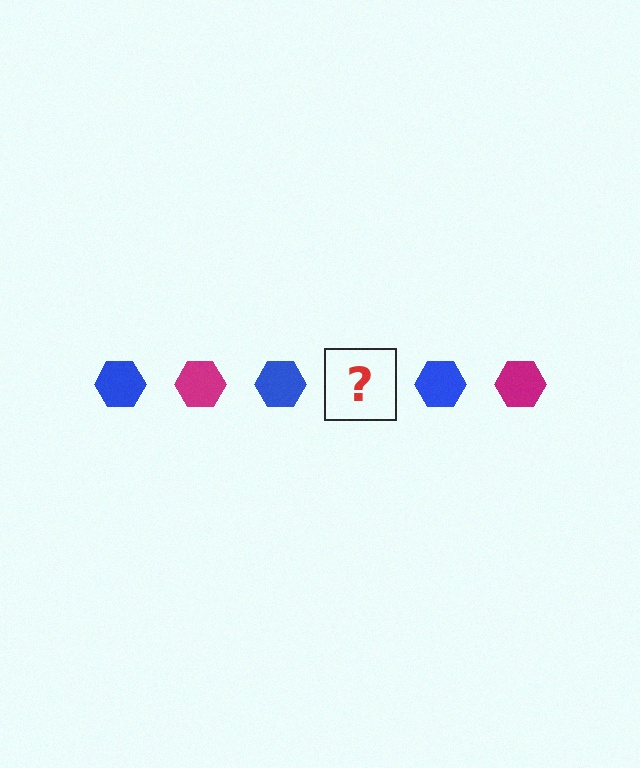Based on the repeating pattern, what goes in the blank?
The blank should be a magenta hexagon.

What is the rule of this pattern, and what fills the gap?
The rule is that the pattern cycles through blue, magenta hexagons. The gap should be filled with a magenta hexagon.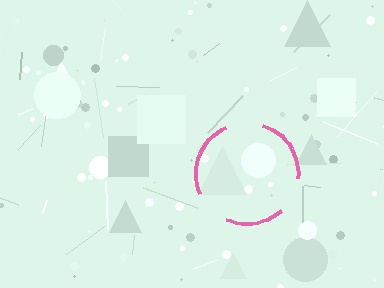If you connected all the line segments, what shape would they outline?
They would outline a circle.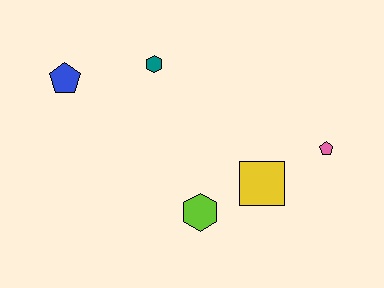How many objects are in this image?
There are 5 objects.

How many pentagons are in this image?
There are 2 pentagons.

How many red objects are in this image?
There are no red objects.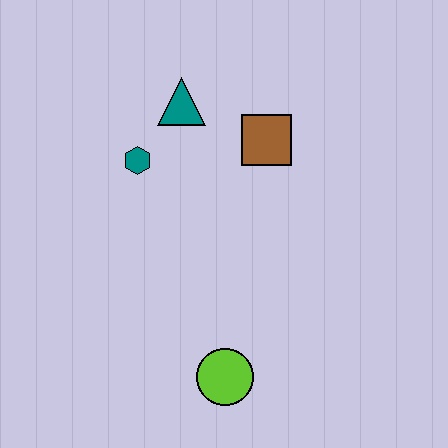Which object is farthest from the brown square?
The lime circle is farthest from the brown square.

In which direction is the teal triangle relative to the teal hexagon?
The teal triangle is above the teal hexagon.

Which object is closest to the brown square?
The teal triangle is closest to the brown square.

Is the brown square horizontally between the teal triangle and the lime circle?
No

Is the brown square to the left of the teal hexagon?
No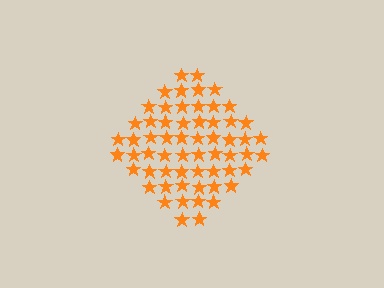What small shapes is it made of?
It is made of small stars.